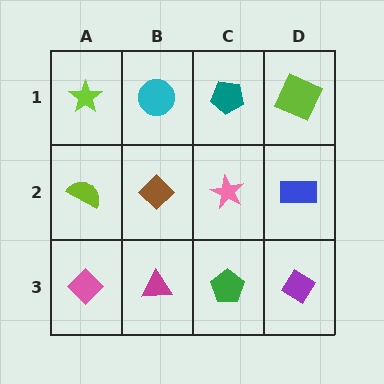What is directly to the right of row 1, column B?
A teal pentagon.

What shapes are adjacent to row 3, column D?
A blue rectangle (row 2, column D), a green pentagon (row 3, column C).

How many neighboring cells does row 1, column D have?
2.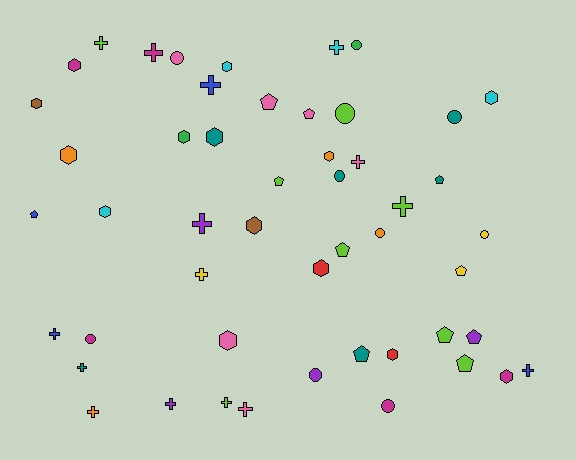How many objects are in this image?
There are 50 objects.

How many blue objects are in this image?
There are 4 blue objects.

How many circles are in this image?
There are 10 circles.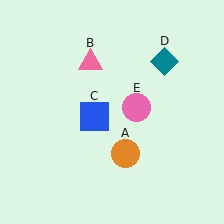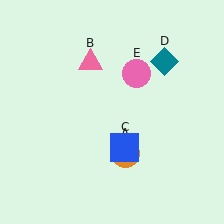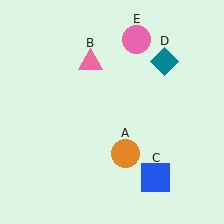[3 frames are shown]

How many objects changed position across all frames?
2 objects changed position: blue square (object C), pink circle (object E).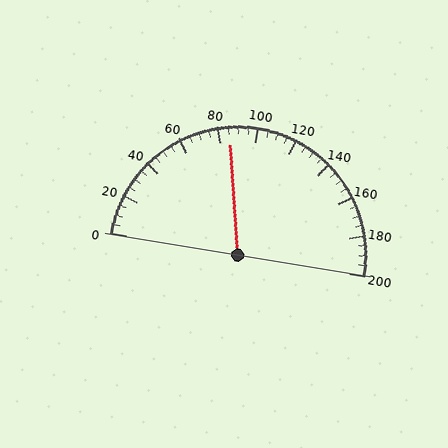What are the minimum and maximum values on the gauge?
The gauge ranges from 0 to 200.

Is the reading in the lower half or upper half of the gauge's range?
The reading is in the lower half of the range (0 to 200).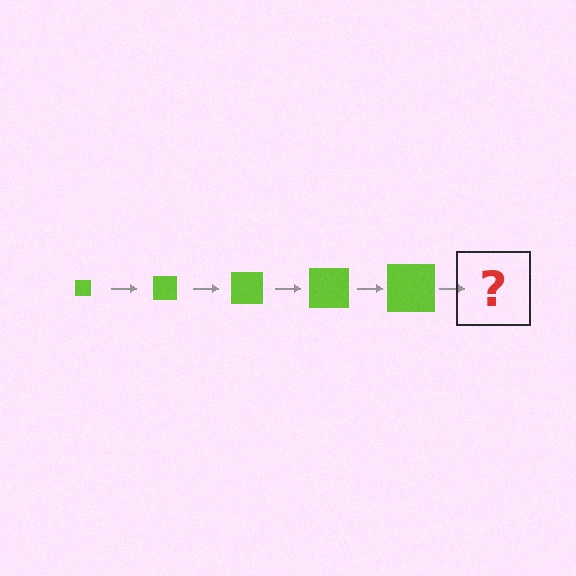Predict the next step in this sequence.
The next step is a lime square, larger than the previous one.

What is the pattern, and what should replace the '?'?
The pattern is that the square gets progressively larger each step. The '?' should be a lime square, larger than the previous one.